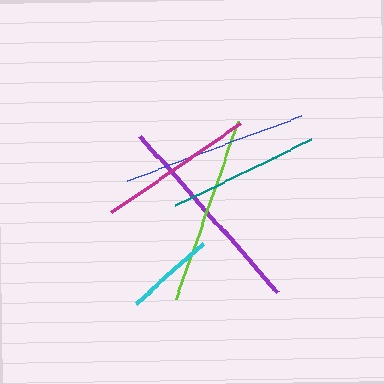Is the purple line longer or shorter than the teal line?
The purple line is longer than the teal line.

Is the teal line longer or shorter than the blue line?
The blue line is longer than the teal line.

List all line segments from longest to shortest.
From longest to shortest: purple, lime, blue, magenta, teal, cyan.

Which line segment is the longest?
The purple line is the longest at approximately 208 pixels.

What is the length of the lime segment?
The lime segment is approximately 188 pixels long.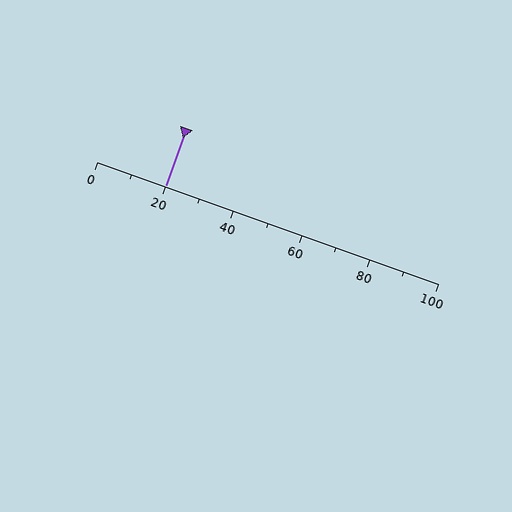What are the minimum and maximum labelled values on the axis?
The axis runs from 0 to 100.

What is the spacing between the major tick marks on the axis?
The major ticks are spaced 20 apart.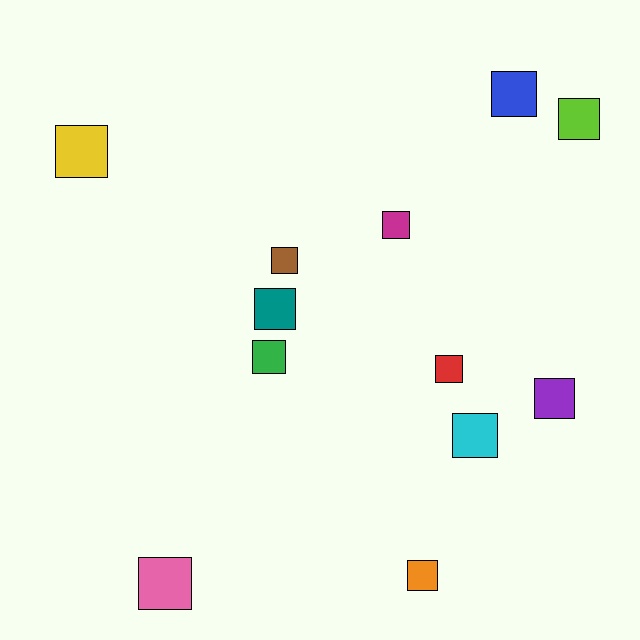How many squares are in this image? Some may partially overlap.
There are 12 squares.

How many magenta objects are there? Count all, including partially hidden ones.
There is 1 magenta object.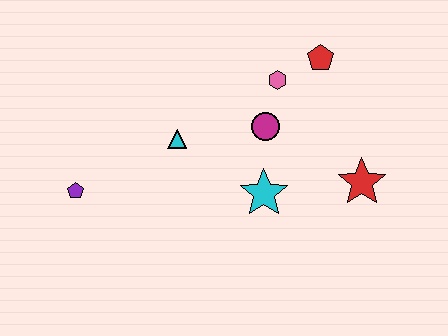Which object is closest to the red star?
The cyan star is closest to the red star.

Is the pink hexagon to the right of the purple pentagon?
Yes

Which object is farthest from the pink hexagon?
The purple pentagon is farthest from the pink hexagon.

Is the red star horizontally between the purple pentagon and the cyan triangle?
No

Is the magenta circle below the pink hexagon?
Yes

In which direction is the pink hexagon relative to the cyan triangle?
The pink hexagon is to the right of the cyan triangle.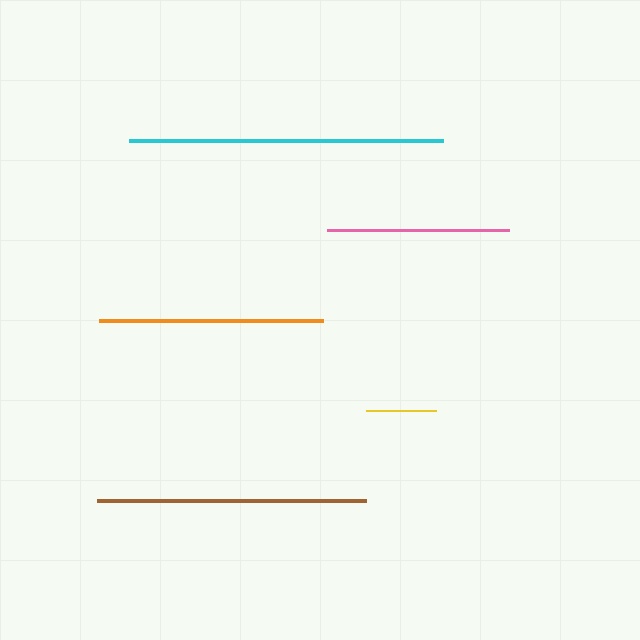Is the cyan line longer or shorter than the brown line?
The cyan line is longer than the brown line.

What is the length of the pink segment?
The pink segment is approximately 182 pixels long.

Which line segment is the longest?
The cyan line is the longest at approximately 314 pixels.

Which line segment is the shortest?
The yellow line is the shortest at approximately 70 pixels.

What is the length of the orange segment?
The orange segment is approximately 224 pixels long.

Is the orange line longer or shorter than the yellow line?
The orange line is longer than the yellow line.